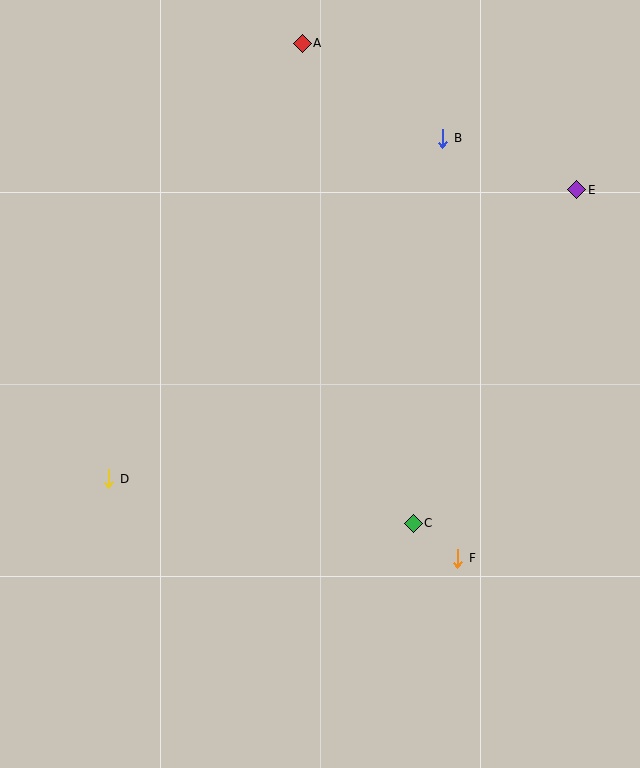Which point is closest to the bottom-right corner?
Point F is closest to the bottom-right corner.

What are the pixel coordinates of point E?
Point E is at (577, 190).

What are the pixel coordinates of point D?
Point D is at (109, 479).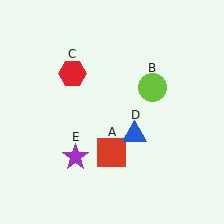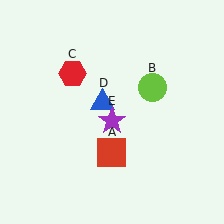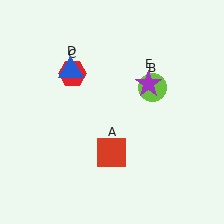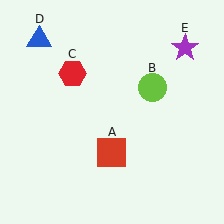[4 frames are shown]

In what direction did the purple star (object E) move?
The purple star (object E) moved up and to the right.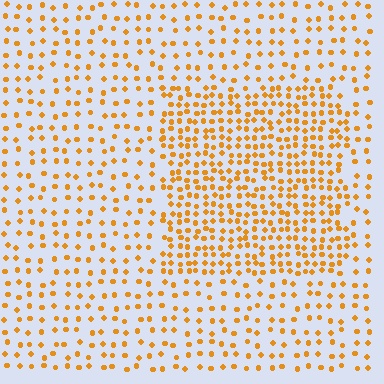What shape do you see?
I see a rectangle.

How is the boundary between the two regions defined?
The boundary is defined by a change in element density (approximately 2.1x ratio). All elements are the same color, size, and shape.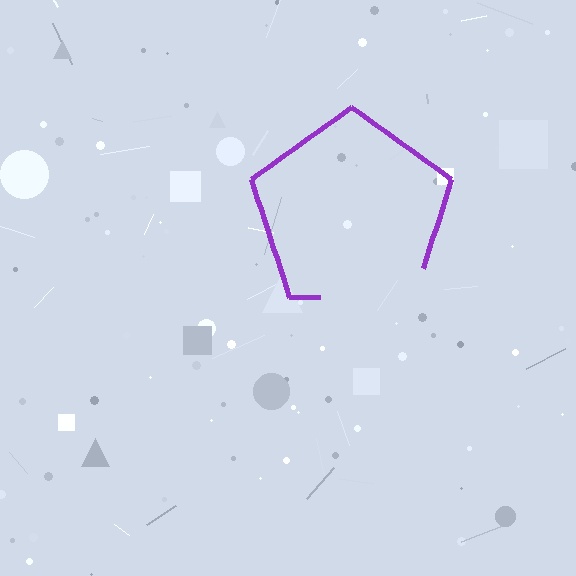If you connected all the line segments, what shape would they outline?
They would outline a pentagon.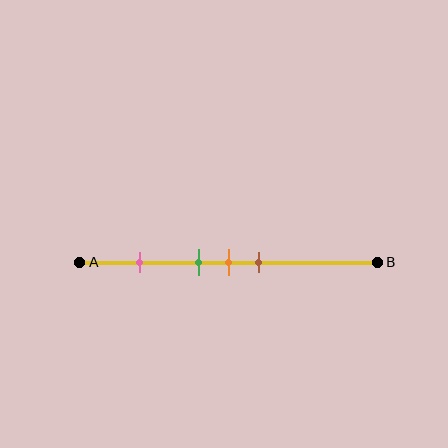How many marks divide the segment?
There are 4 marks dividing the segment.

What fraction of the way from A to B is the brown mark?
The brown mark is approximately 60% (0.6) of the way from A to B.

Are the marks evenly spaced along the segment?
No, the marks are not evenly spaced.